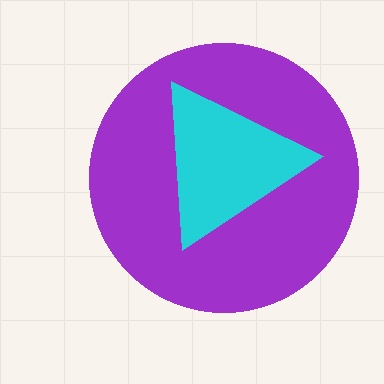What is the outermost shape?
The purple circle.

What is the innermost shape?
The cyan triangle.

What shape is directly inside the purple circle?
The cyan triangle.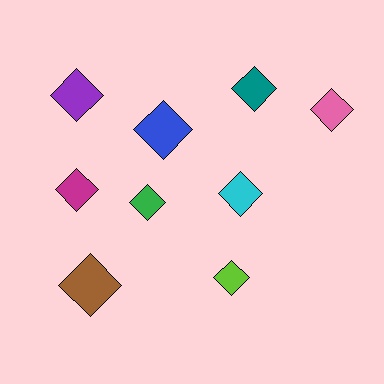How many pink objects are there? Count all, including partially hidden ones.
There is 1 pink object.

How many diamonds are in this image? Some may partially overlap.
There are 9 diamonds.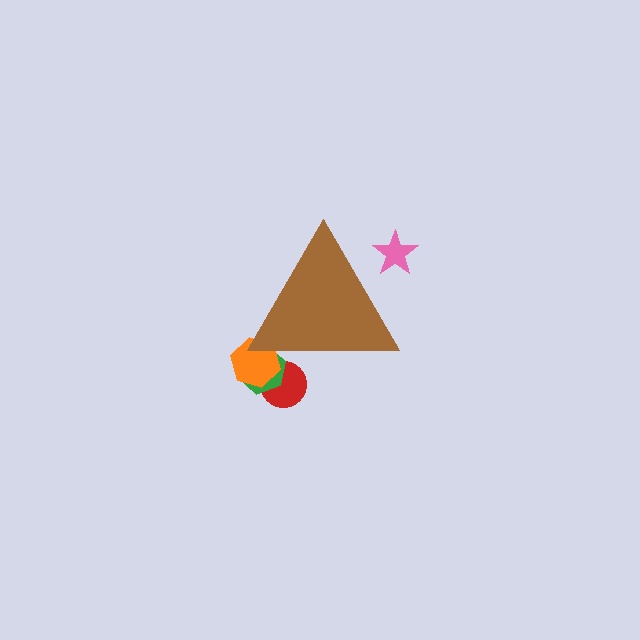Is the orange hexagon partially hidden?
Yes, the orange hexagon is partially hidden behind the brown triangle.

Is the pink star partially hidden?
Yes, the pink star is partially hidden behind the brown triangle.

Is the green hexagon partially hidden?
Yes, the green hexagon is partially hidden behind the brown triangle.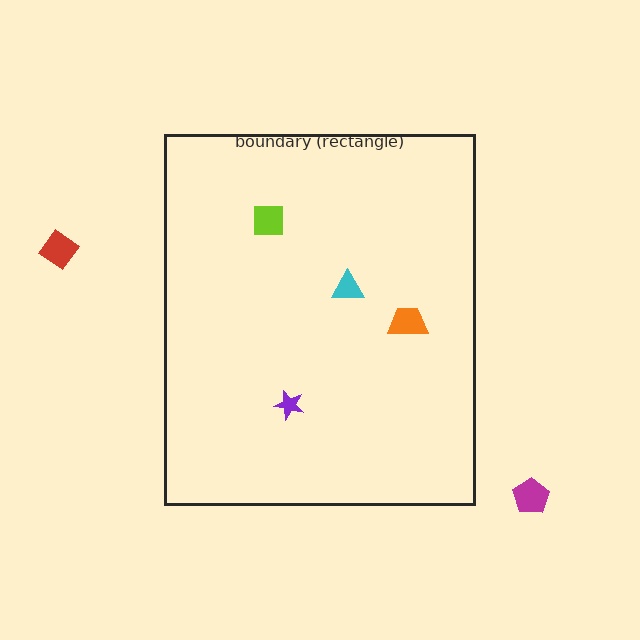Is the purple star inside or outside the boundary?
Inside.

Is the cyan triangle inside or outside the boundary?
Inside.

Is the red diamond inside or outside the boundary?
Outside.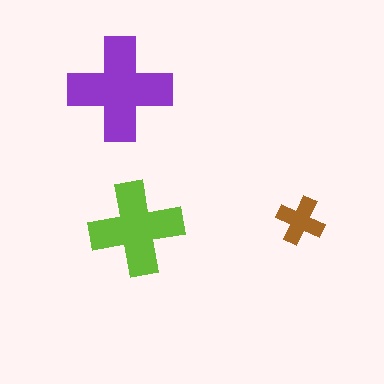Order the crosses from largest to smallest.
the purple one, the lime one, the brown one.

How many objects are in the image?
There are 3 objects in the image.